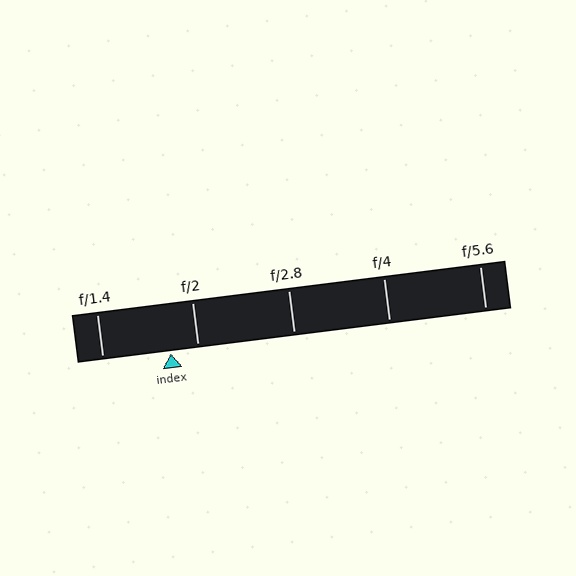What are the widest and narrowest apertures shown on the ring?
The widest aperture shown is f/1.4 and the narrowest is f/5.6.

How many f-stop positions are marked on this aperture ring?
There are 5 f-stop positions marked.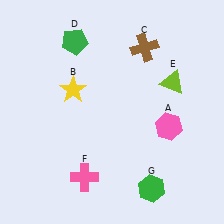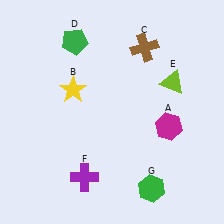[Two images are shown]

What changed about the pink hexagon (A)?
In Image 1, A is pink. In Image 2, it changed to magenta.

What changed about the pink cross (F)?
In Image 1, F is pink. In Image 2, it changed to purple.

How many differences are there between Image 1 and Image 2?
There are 2 differences between the two images.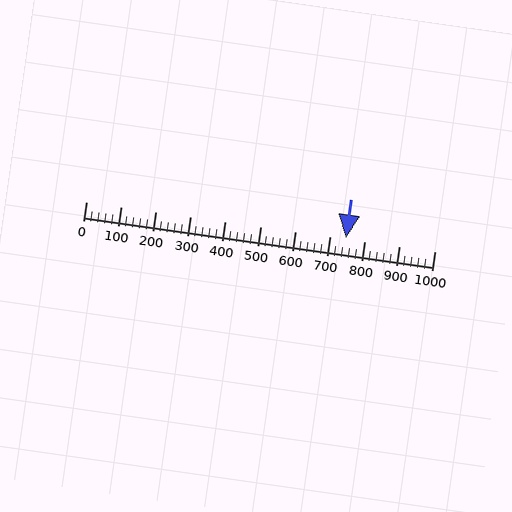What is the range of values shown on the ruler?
The ruler shows values from 0 to 1000.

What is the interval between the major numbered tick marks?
The major tick marks are spaced 100 units apart.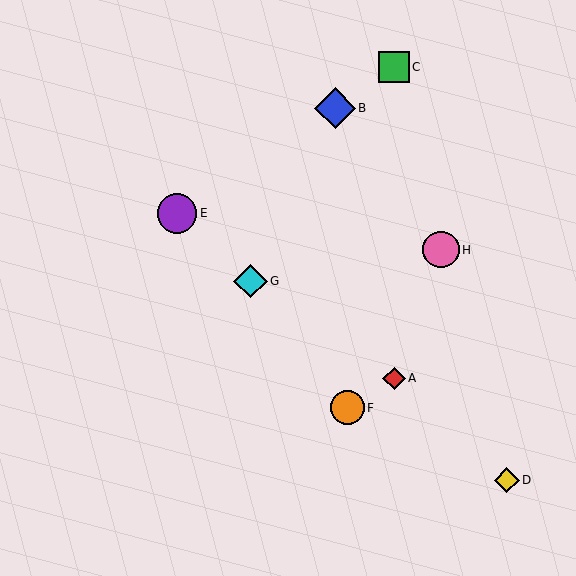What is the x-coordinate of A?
Object A is at x≈394.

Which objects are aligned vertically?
Objects A, C are aligned vertically.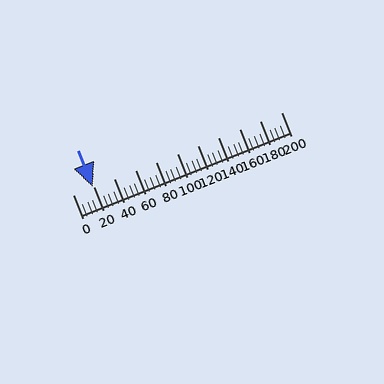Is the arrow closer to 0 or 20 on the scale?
The arrow is closer to 20.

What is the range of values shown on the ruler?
The ruler shows values from 0 to 200.